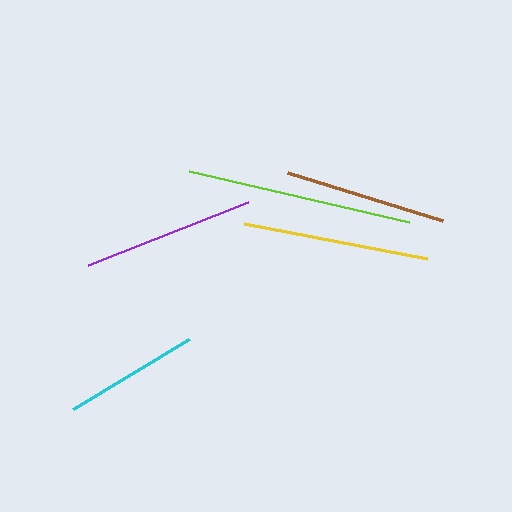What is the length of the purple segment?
The purple segment is approximately 172 pixels long.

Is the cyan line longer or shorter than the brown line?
The brown line is longer than the cyan line.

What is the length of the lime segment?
The lime segment is approximately 227 pixels long.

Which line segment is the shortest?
The cyan line is the shortest at approximately 136 pixels.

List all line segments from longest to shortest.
From longest to shortest: lime, yellow, purple, brown, cyan.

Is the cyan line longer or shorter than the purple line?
The purple line is longer than the cyan line.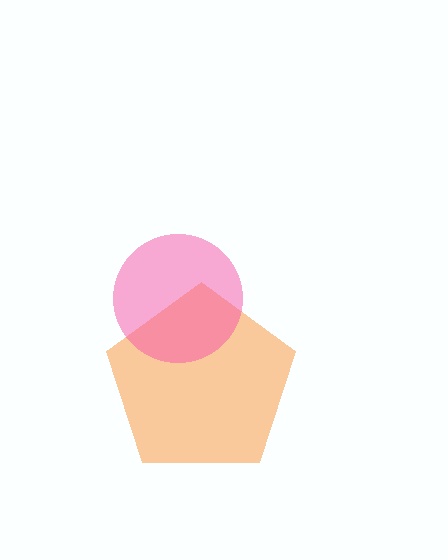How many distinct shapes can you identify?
There are 2 distinct shapes: an orange pentagon, a pink circle.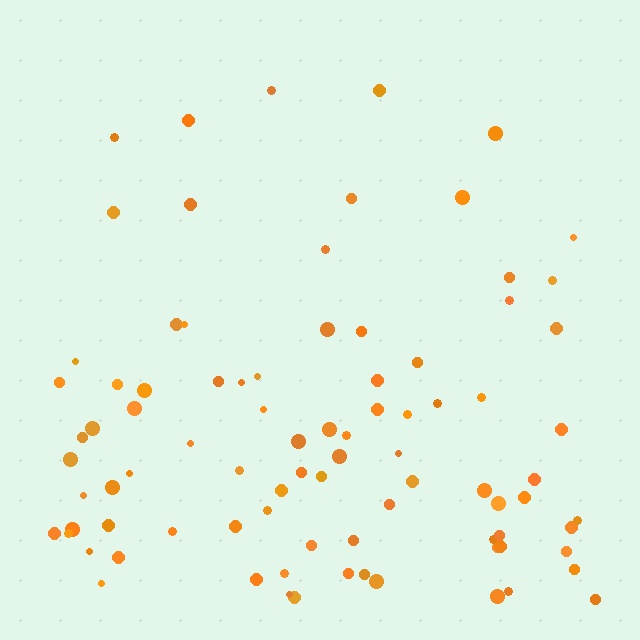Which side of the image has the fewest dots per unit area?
The top.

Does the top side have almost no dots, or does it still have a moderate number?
Still a moderate number, just noticeably fewer than the bottom.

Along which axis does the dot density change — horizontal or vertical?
Vertical.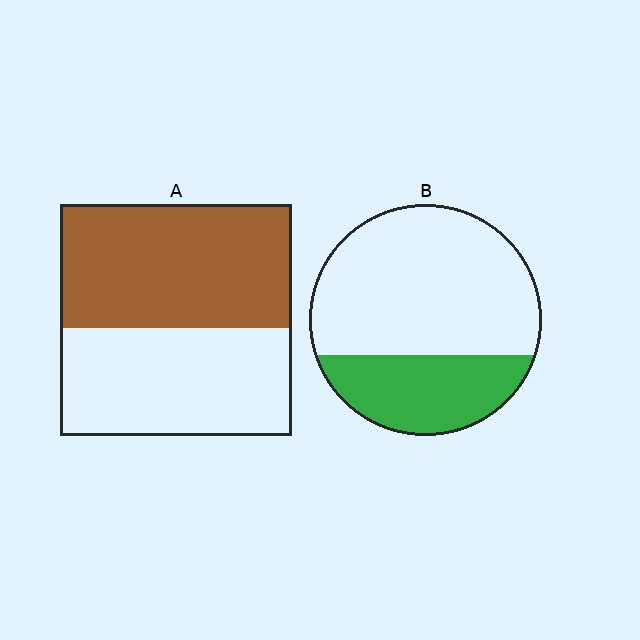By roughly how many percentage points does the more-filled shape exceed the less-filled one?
By roughly 20 percentage points (A over B).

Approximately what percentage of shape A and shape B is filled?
A is approximately 55% and B is approximately 30%.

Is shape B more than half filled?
No.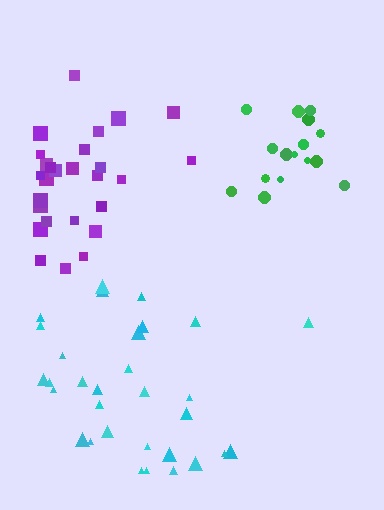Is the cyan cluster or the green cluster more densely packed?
Green.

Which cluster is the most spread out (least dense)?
Cyan.